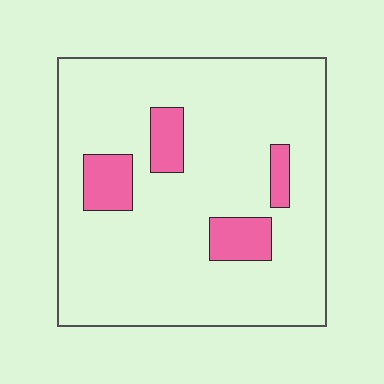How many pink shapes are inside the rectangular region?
4.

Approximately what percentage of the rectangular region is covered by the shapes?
Approximately 15%.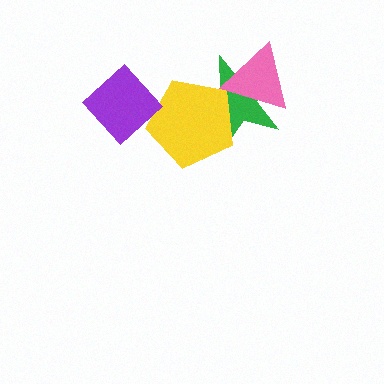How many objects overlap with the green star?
2 objects overlap with the green star.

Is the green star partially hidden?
Yes, it is partially covered by another shape.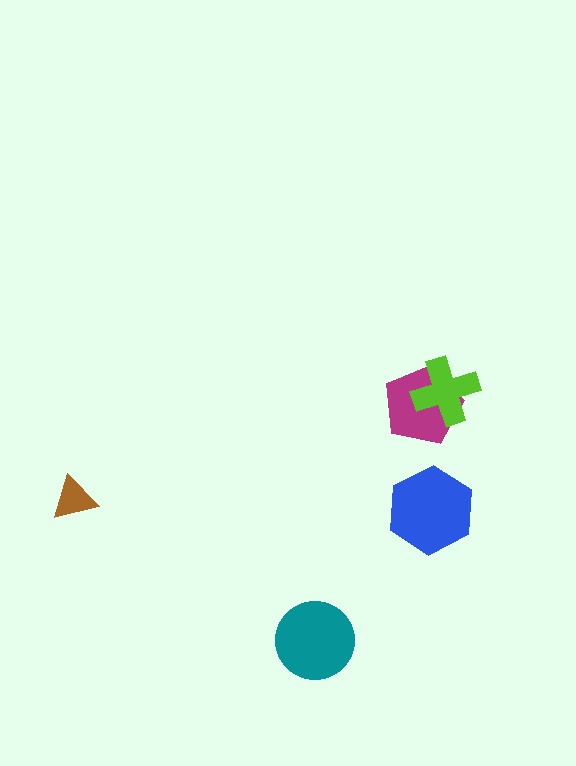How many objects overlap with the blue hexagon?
0 objects overlap with the blue hexagon.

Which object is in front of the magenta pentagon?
The lime cross is in front of the magenta pentagon.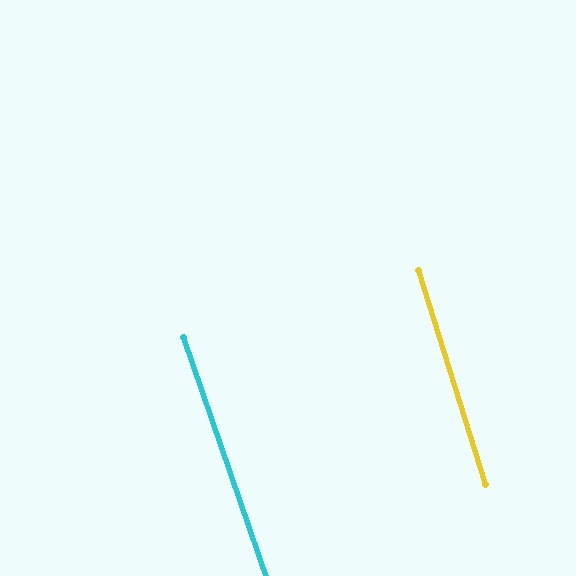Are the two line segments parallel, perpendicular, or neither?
Parallel — their directions differ by only 1.7°.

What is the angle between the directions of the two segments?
Approximately 2 degrees.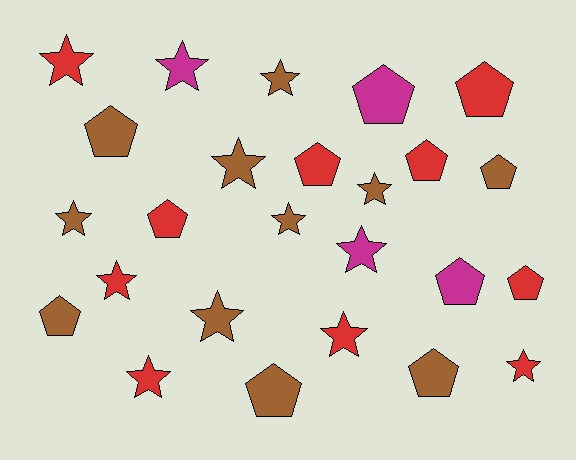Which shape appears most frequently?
Star, with 13 objects.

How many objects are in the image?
There are 25 objects.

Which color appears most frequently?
Brown, with 11 objects.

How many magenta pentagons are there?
There are 2 magenta pentagons.